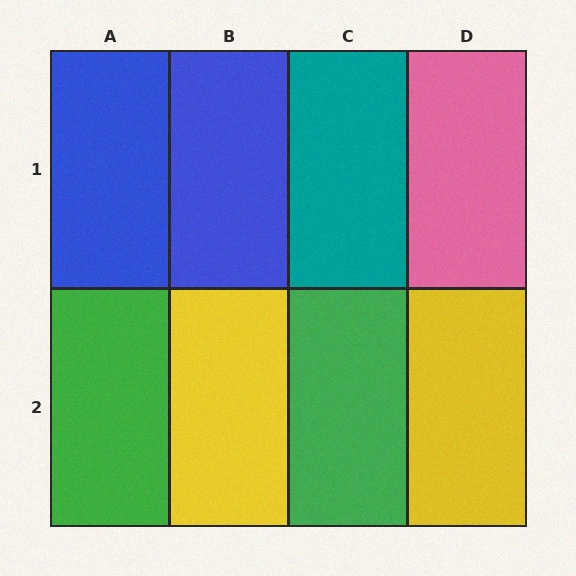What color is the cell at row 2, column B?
Yellow.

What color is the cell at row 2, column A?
Green.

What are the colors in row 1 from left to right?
Blue, blue, teal, pink.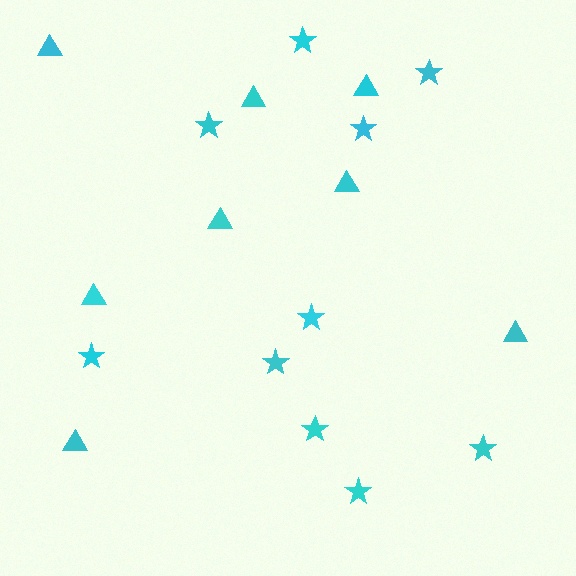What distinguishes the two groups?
There are 2 groups: one group of stars (10) and one group of triangles (8).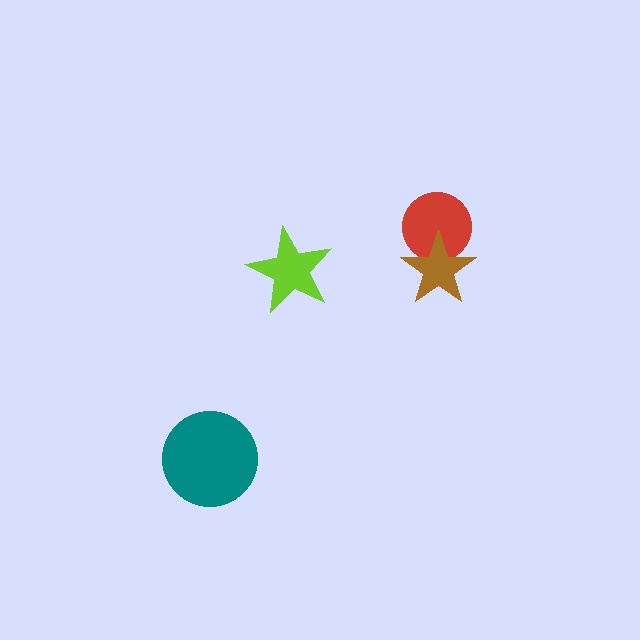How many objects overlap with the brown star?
1 object overlaps with the brown star.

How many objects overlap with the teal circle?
0 objects overlap with the teal circle.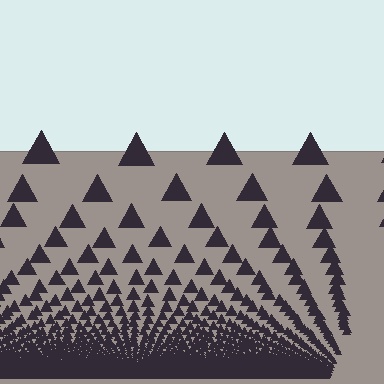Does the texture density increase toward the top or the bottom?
Density increases toward the bottom.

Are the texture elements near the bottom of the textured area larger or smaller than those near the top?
Smaller. The gradient is inverted — elements near the bottom are smaller and denser.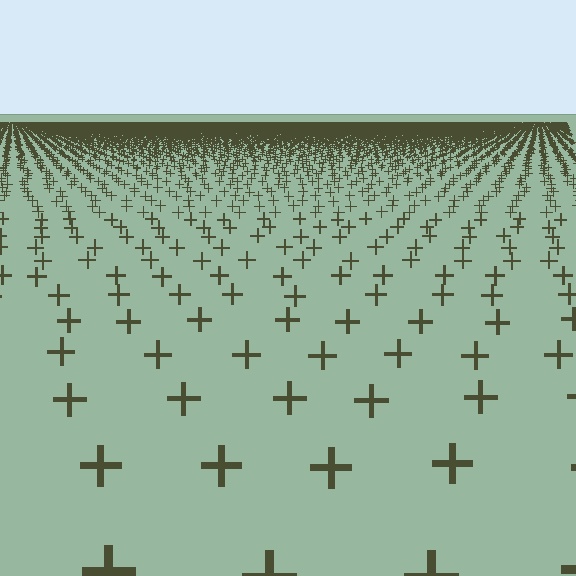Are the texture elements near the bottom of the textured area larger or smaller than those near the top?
Larger. Near the bottom, elements are closer to the viewer and appear at a bigger on-screen size.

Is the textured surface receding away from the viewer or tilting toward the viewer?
The surface is receding away from the viewer. Texture elements get smaller and denser toward the top.